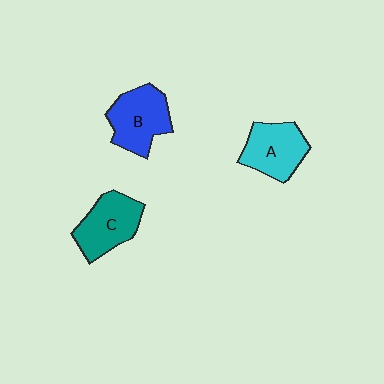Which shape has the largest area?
Shape B (blue).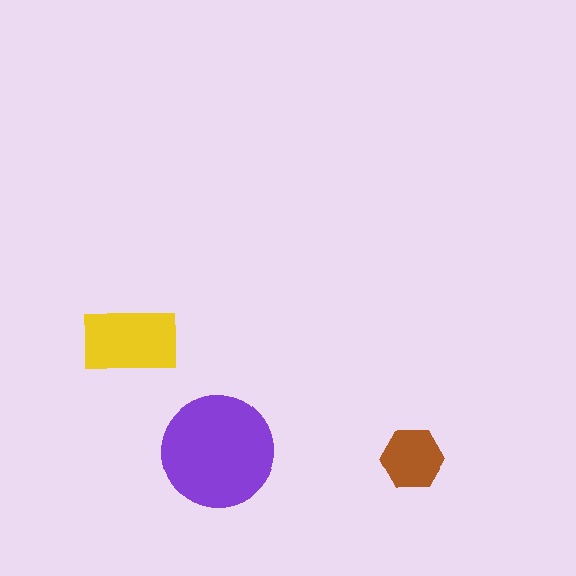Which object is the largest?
The purple circle.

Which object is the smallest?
The brown hexagon.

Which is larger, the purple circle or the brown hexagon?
The purple circle.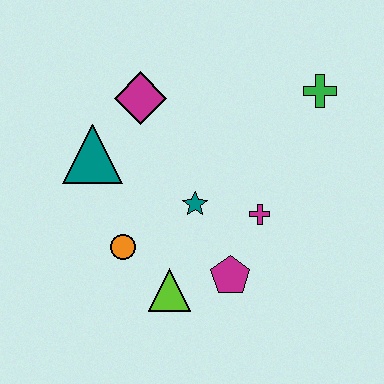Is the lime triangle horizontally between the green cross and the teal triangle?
Yes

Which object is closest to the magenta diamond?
The teal triangle is closest to the magenta diamond.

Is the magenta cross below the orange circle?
No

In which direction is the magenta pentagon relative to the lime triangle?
The magenta pentagon is to the right of the lime triangle.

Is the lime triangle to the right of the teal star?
No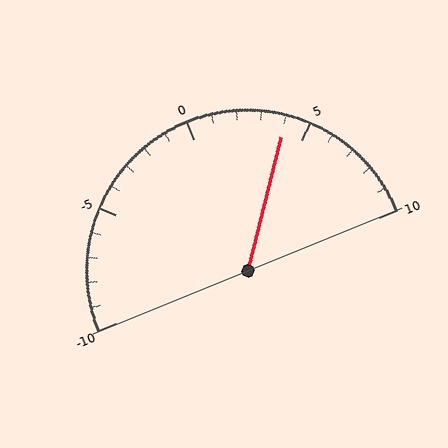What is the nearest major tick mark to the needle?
The nearest major tick mark is 5.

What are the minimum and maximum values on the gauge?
The gauge ranges from -10 to 10.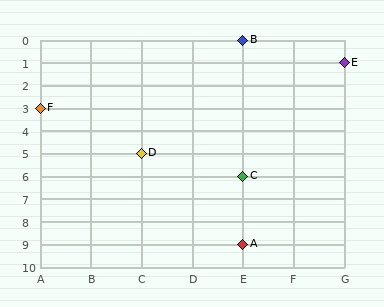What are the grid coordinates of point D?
Point D is at grid coordinates (C, 5).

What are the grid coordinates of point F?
Point F is at grid coordinates (A, 3).